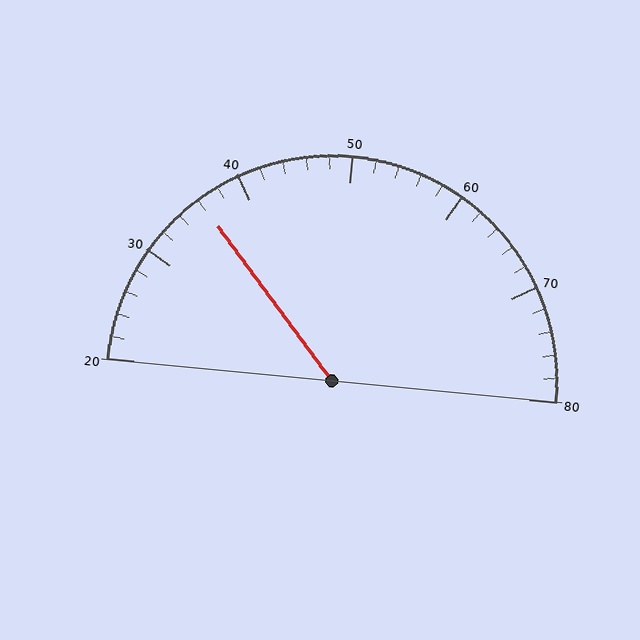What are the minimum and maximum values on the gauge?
The gauge ranges from 20 to 80.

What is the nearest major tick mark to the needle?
The nearest major tick mark is 40.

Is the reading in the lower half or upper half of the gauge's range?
The reading is in the lower half of the range (20 to 80).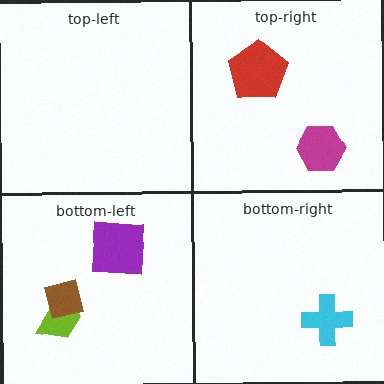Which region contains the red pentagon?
The top-right region.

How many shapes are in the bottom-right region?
1.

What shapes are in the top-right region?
The magenta hexagon, the red pentagon.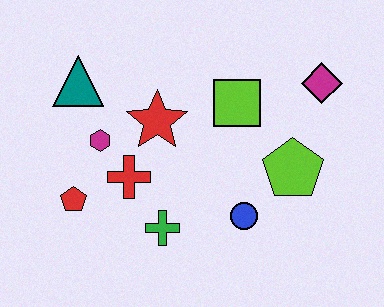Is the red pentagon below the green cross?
No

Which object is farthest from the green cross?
The magenta diamond is farthest from the green cross.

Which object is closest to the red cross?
The magenta hexagon is closest to the red cross.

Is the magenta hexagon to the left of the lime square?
Yes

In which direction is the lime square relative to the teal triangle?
The lime square is to the right of the teal triangle.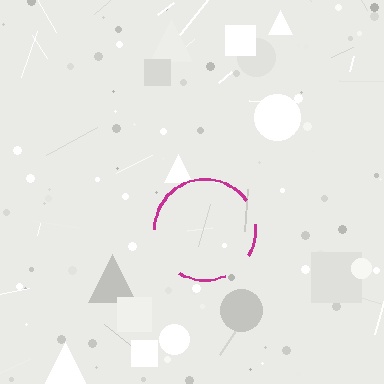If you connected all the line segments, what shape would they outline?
They would outline a circle.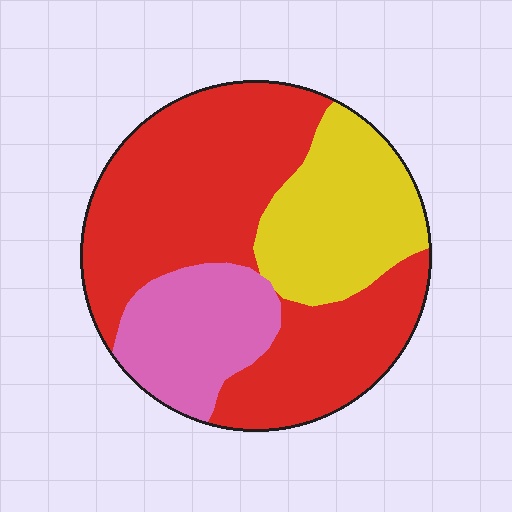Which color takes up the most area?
Red, at roughly 60%.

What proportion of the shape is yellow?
Yellow takes up less than a quarter of the shape.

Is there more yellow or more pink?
Yellow.